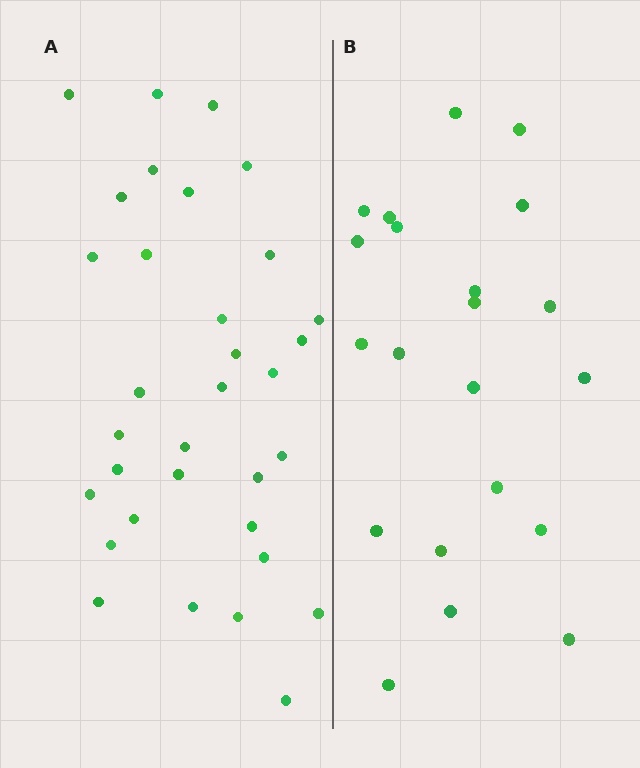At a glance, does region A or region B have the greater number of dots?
Region A (the left region) has more dots.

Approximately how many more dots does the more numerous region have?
Region A has roughly 12 or so more dots than region B.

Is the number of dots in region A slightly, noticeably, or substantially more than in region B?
Region A has substantially more. The ratio is roughly 1.6 to 1.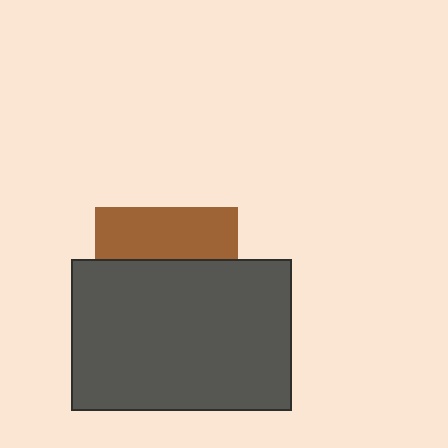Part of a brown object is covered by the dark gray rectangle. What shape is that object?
It is a square.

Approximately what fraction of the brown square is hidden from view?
Roughly 63% of the brown square is hidden behind the dark gray rectangle.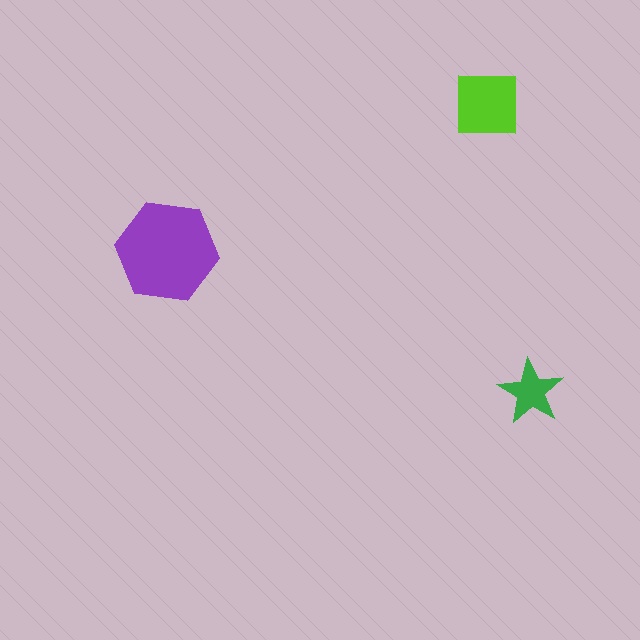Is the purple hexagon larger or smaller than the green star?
Larger.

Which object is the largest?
The purple hexagon.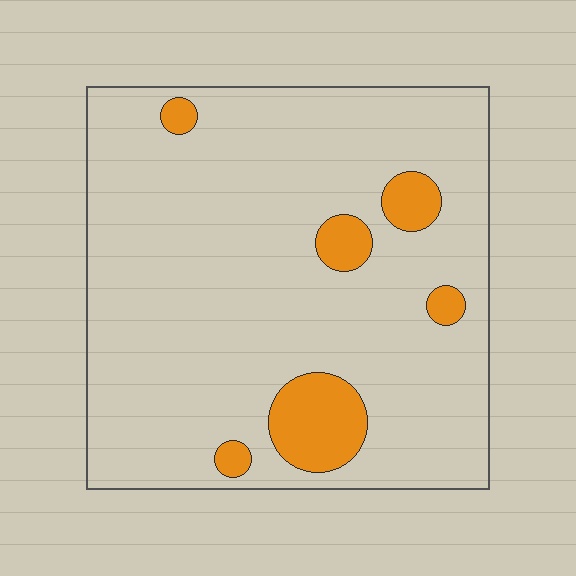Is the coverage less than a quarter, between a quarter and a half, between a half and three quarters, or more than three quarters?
Less than a quarter.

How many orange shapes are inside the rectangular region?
6.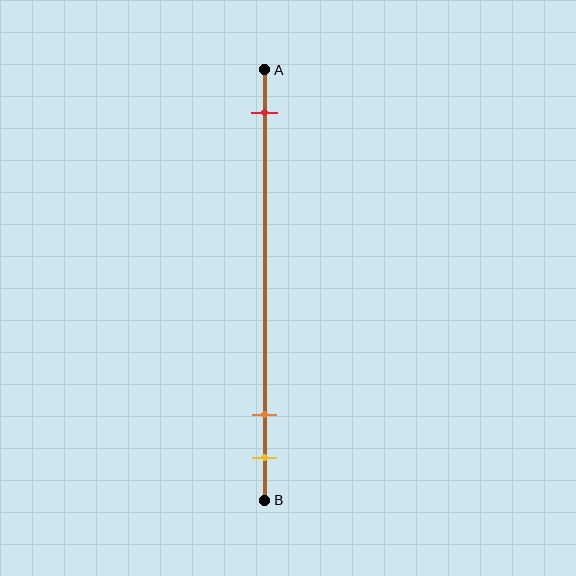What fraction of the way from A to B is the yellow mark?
The yellow mark is approximately 90% (0.9) of the way from A to B.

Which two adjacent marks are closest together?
The orange and yellow marks are the closest adjacent pair.